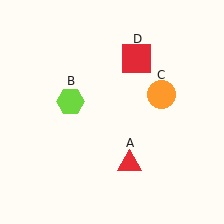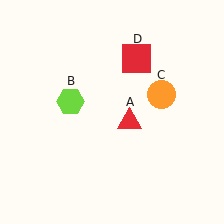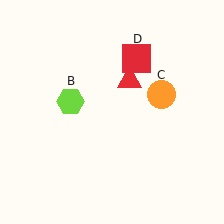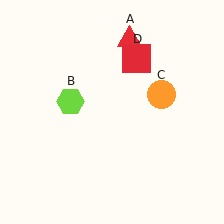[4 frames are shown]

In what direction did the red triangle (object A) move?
The red triangle (object A) moved up.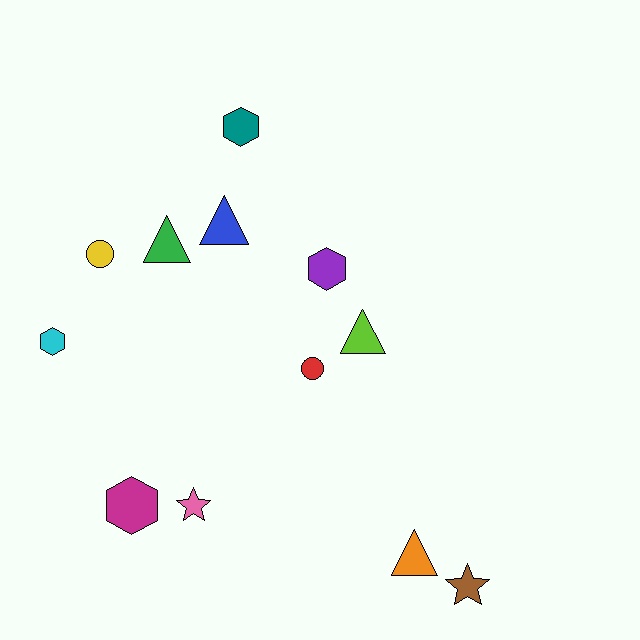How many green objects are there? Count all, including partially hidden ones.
There is 1 green object.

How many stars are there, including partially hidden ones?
There are 2 stars.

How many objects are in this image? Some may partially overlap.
There are 12 objects.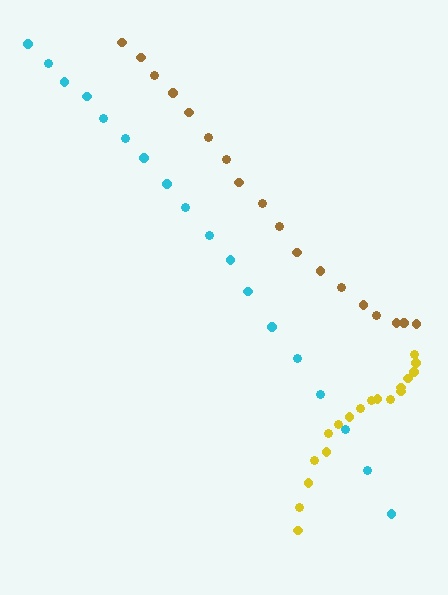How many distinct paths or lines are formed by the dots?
There are 3 distinct paths.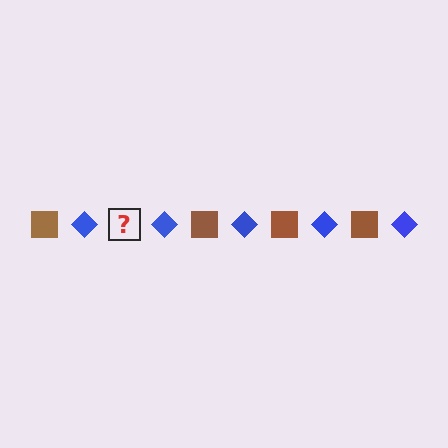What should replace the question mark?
The question mark should be replaced with a brown square.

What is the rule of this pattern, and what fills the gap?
The rule is that the pattern alternates between brown square and blue diamond. The gap should be filled with a brown square.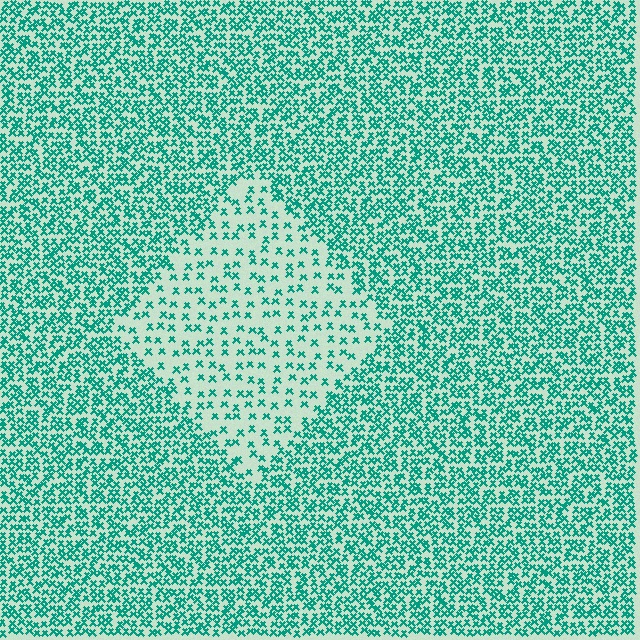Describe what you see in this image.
The image contains small teal elements arranged at two different densities. A diamond-shaped region is visible where the elements are less densely packed than the surrounding area.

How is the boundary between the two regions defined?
The boundary is defined by a change in element density (approximately 2.5x ratio). All elements are the same color, size, and shape.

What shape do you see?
I see a diamond.